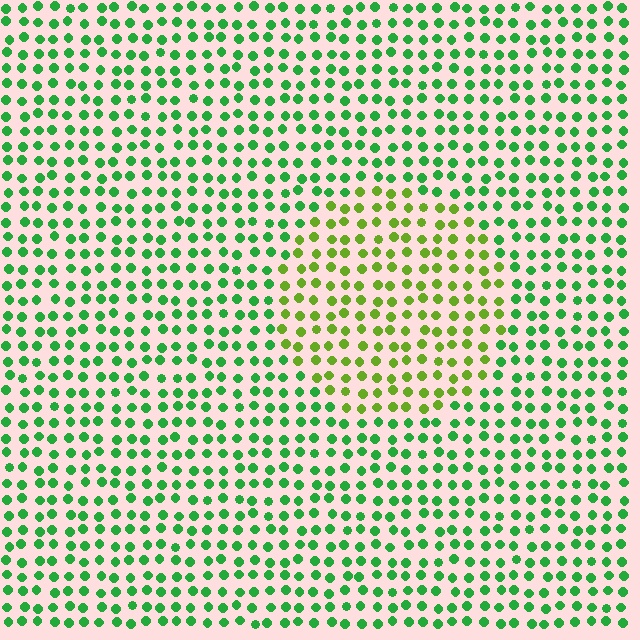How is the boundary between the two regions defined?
The boundary is defined purely by a slight shift in hue (about 40 degrees). Spacing, size, and orientation are identical on both sides.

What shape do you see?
I see a circle.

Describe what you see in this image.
The image is filled with small green elements in a uniform arrangement. A circle-shaped region is visible where the elements are tinted to a slightly different hue, forming a subtle color boundary.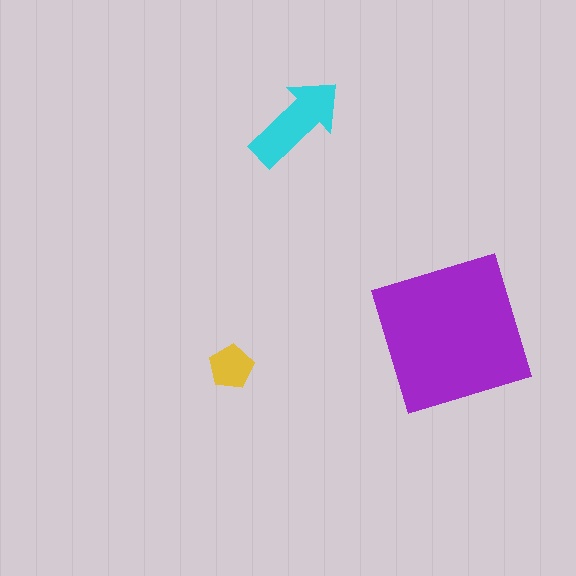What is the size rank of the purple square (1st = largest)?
1st.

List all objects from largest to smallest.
The purple square, the cyan arrow, the yellow pentagon.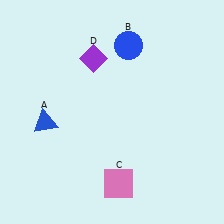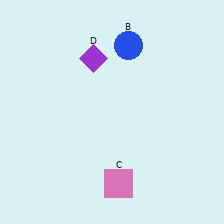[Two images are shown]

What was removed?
The blue triangle (A) was removed in Image 2.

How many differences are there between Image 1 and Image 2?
There is 1 difference between the two images.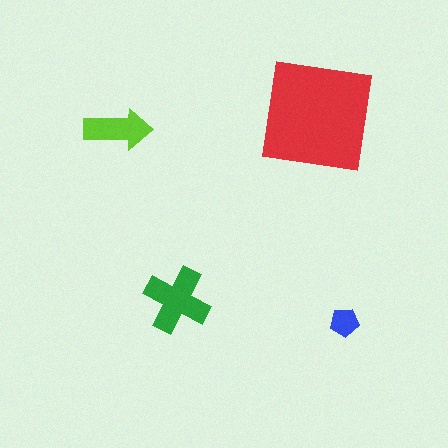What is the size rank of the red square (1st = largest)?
1st.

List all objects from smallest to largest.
The blue pentagon, the lime arrow, the green cross, the red square.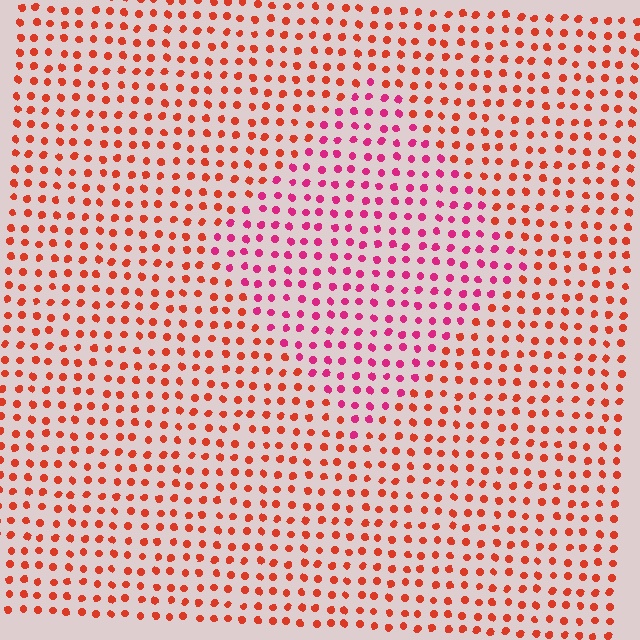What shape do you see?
I see a diamond.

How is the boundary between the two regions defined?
The boundary is defined purely by a slight shift in hue (about 39 degrees). Spacing, size, and orientation are identical on both sides.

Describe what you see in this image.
The image is filled with small red elements in a uniform arrangement. A diamond-shaped region is visible where the elements are tinted to a slightly different hue, forming a subtle color boundary.